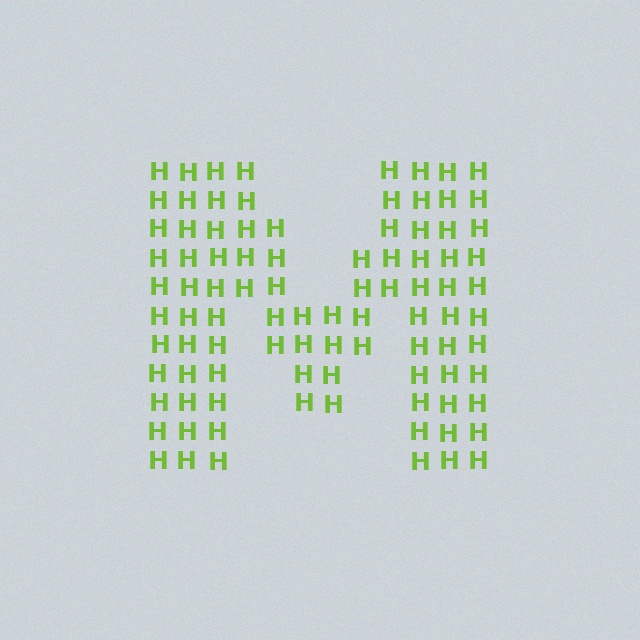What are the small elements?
The small elements are letter H's.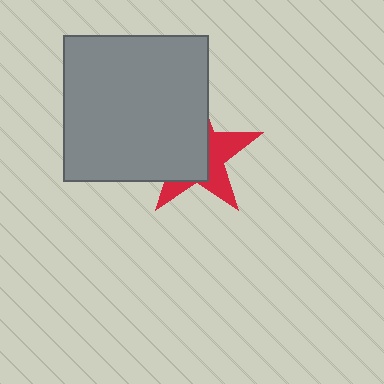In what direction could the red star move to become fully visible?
The red star could move right. That would shift it out from behind the gray square entirely.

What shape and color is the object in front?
The object in front is a gray square.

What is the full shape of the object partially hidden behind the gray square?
The partially hidden object is a red star.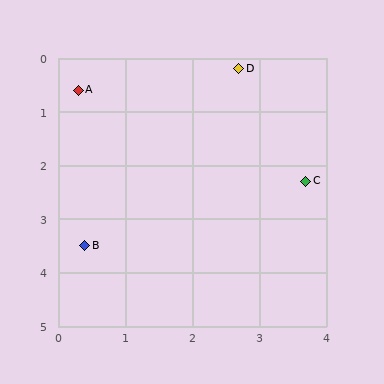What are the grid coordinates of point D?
Point D is at approximately (2.7, 0.2).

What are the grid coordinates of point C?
Point C is at approximately (3.7, 2.3).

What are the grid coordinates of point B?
Point B is at approximately (0.4, 3.5).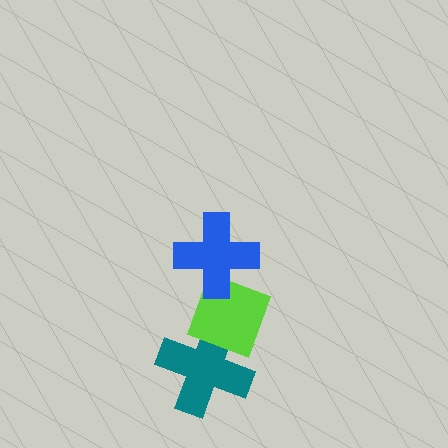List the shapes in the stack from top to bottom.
From top to bottom: the blue cross, the lime diamond, the teal cross.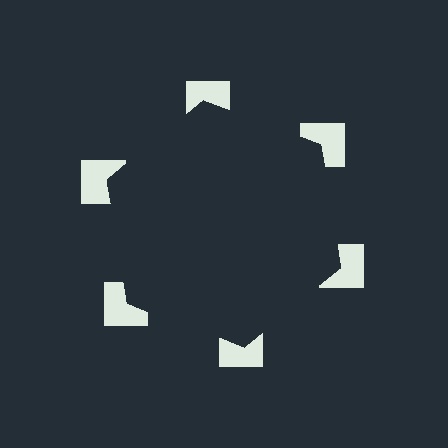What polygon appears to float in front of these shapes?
An illusory hexagon — its edges are inferred from the aligned wedge cuts in the notched squares, not physically drawn.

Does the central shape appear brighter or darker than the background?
It typically appears slightly darker than the background, even though no actual brightness change is drawn.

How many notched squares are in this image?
There are 6 — one at each vertex of the illusory hexagon.